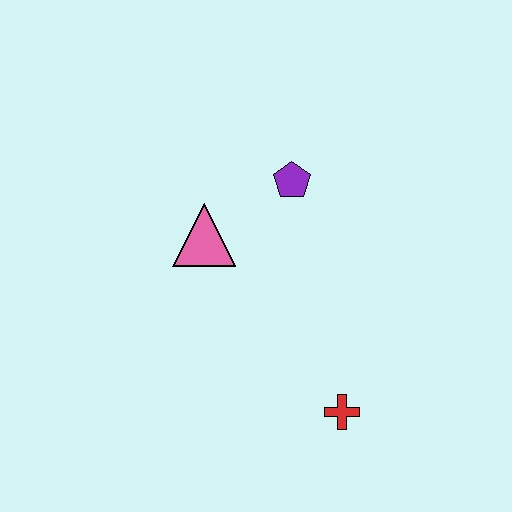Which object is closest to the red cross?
The pink triangle is closest to the red cross.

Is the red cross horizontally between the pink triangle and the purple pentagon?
No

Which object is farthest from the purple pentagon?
The red cross is farthest from the purple pentagon.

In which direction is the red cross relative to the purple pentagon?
The red cross is below the purple pentagon.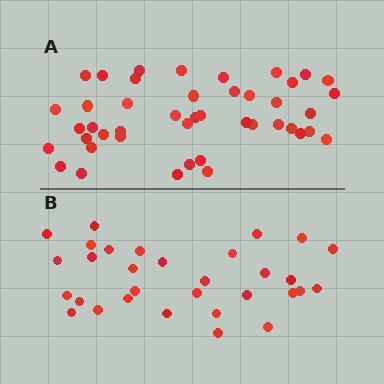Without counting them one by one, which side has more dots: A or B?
Region A (the top region) has more dots.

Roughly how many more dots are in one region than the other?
Region A has approximately 15 more dots than region B.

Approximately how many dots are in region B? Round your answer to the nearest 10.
About 30 dots. (The exact count is 31, which rounds to 30.)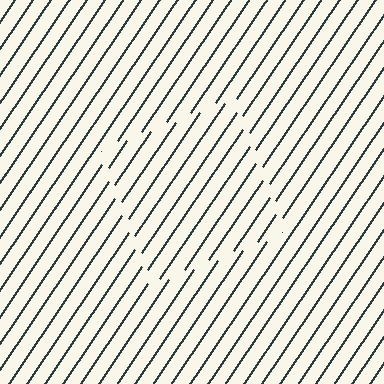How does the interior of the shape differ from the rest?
The interior of the shape contains the same grating, shifted by half a period — the contour is defined by the phase discontinuity where line-ends from the inner and outer gratings abut.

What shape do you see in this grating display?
An illusory square. The interior of the shape contains the same grating, shifted by half a period — the contour is defined by the phase discontinuity where line-ends from the inner and outer gratings abut.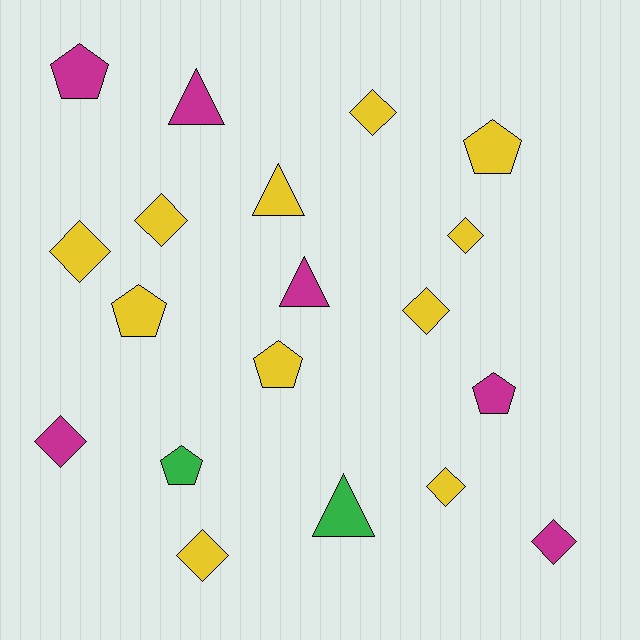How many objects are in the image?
There are 19 objects.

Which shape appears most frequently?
Diamond, with 9 objects.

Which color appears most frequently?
Yellow, with 11 objects.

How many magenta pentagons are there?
There are 2 magenta pentagons.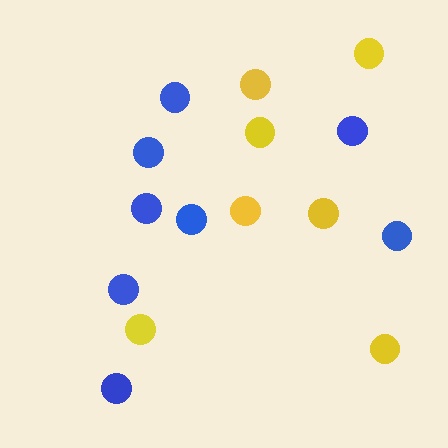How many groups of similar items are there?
There are 2 groups: one group of blue circles (8) and one group of yellow circles (7).